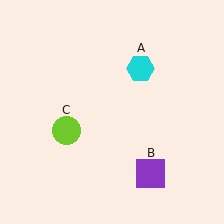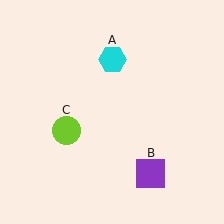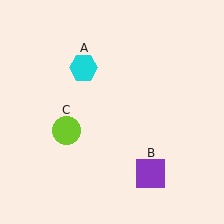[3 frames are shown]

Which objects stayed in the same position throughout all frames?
Purple square (object B) and lime circle (object C) remained stationary.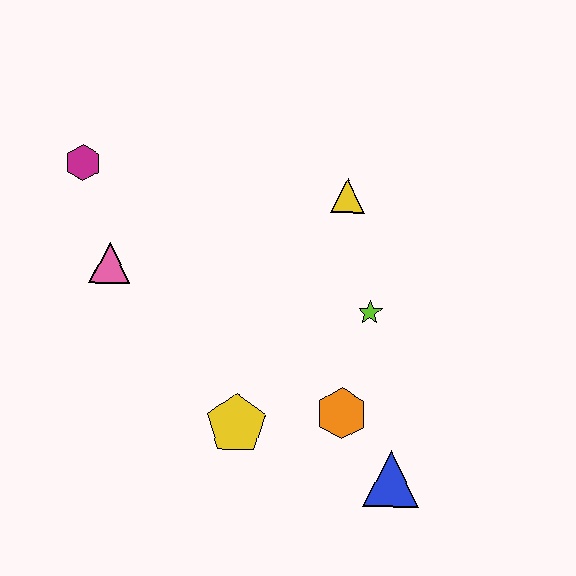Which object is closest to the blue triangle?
The orange hexagon is closest to the blue triangle.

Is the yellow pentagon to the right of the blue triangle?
No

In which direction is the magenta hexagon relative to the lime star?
The magenta hexagon is to the left of the lime star.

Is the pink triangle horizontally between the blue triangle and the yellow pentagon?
No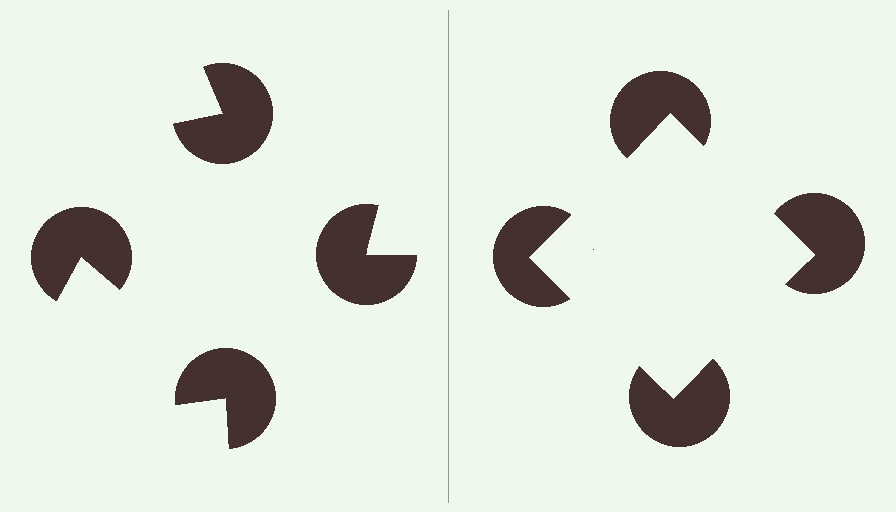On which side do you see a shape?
An illusory square appears on the right side. On the left side the wedge cuts are rotated, so no coherent shape forms.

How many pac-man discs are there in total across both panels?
8 — 4 on each side.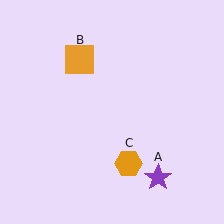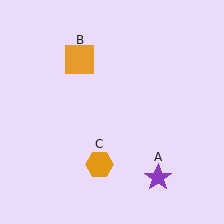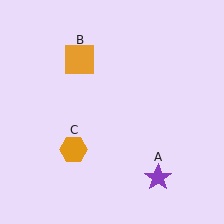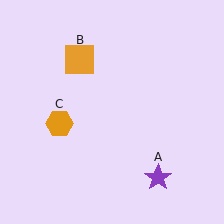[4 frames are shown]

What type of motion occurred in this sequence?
The orange hexagon (object C) rotated clockwise around the center of the scene.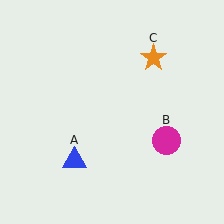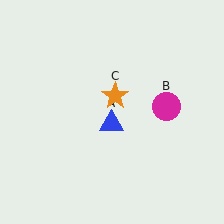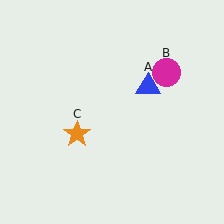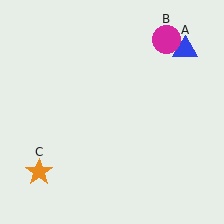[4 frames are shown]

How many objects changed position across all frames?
3 objects changed position: blue triangle (object A), magenta circle (object B), orange star (object C).